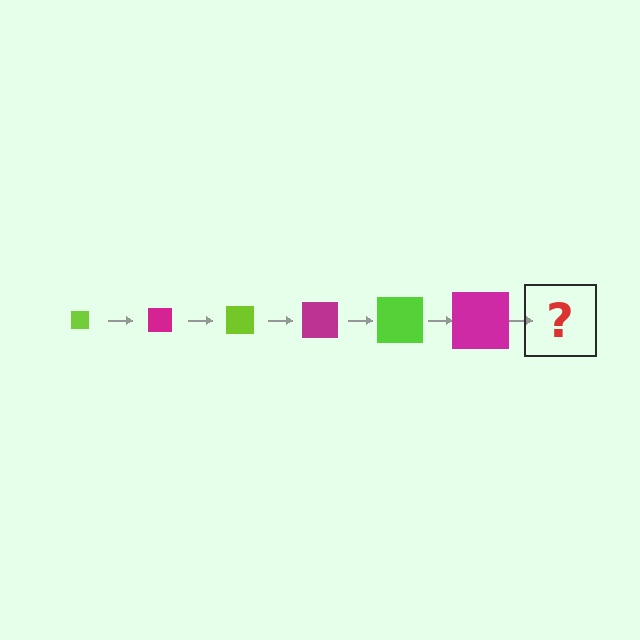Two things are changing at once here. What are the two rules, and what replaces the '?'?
The two rules are that the square grows larger each step and the color cycles through lime and magenta. The '?' should be a lime square, larger than the previous one.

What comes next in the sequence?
The next element should be a lime square, larger than the previous one.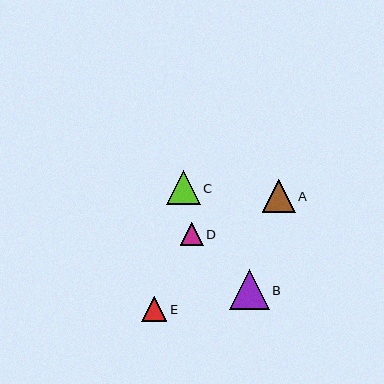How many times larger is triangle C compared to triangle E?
Triangle C is approximately 1.4 times the size of triangle E.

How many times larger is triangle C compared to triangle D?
Triangle C is approximately 1.5 times the size of triangle D.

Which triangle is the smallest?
Triangle D is the smallest with a size of approximately 23 pixels.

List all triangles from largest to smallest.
From largest to smallest: B, C, A, E, D.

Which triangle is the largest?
Triangle B is the largest with a size of approximately 40 pixels.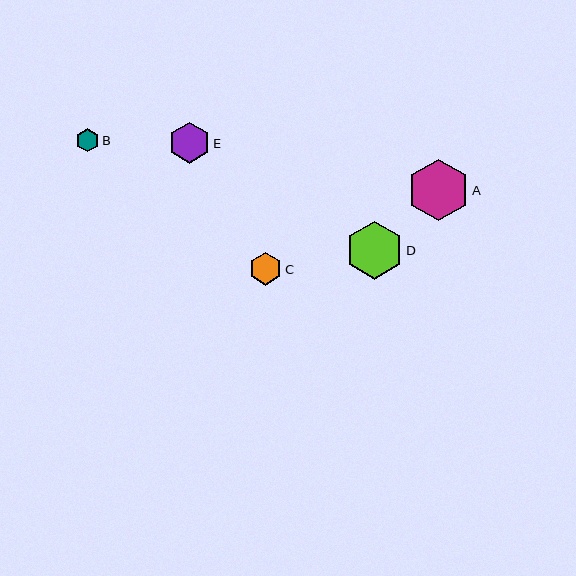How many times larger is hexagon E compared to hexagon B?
Hexagon E is approximately 1.7 times the size of hexagon B.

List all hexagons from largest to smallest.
From largest to smallest: A, D, E, C, B.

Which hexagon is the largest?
Hexagon A is the largest with a size of approximately 62 pixels.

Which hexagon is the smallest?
Hexagon B is the smallest with a size of approximately 24 pixels.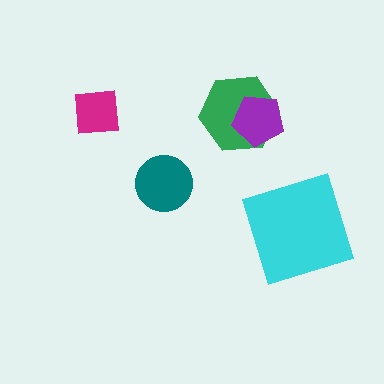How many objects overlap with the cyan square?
0 objects overlap with the cyan square.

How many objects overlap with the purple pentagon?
1 object overlaps with the purple pentagon.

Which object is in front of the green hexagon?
The purple pentagon is in front of the green hexagon.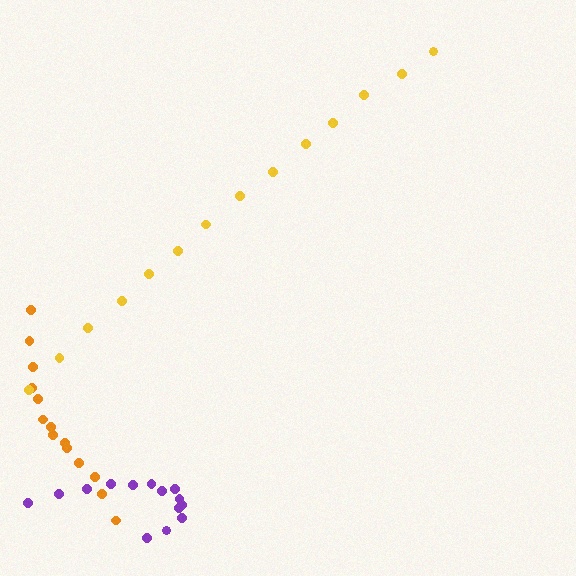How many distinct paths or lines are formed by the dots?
There are 3 distinct paths.